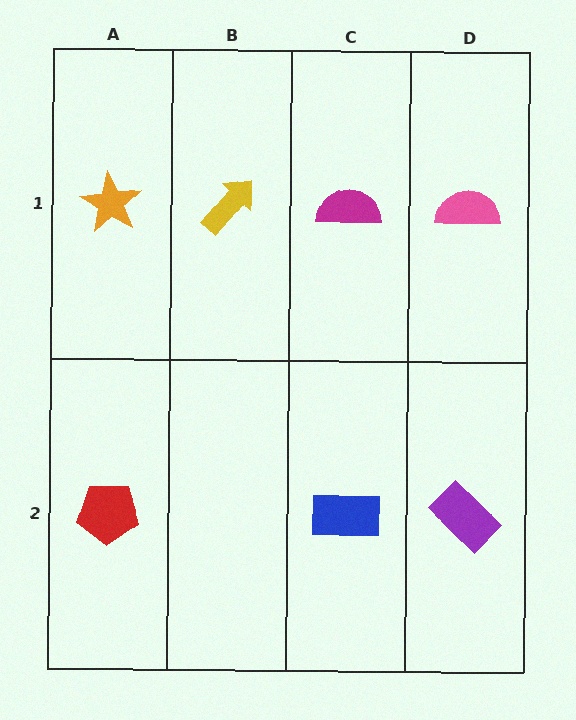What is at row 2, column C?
A blue rectangle.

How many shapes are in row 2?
3 shapes.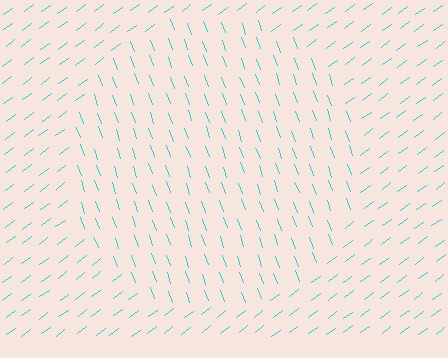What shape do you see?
I see a circle.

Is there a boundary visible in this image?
Yes, there is a texture boundary formed by a change in line orientation.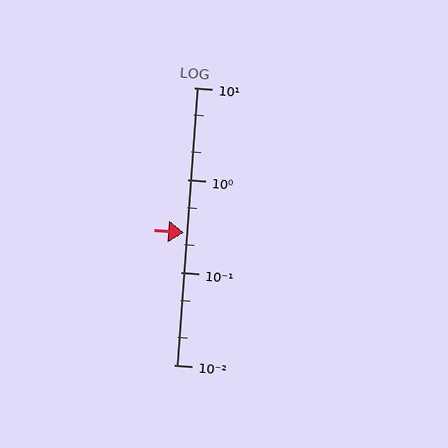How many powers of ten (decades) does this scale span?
The scale spans 3 decades, from 0.01 to 10.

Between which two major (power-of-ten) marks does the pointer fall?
The pointer is between 0.1 and 1.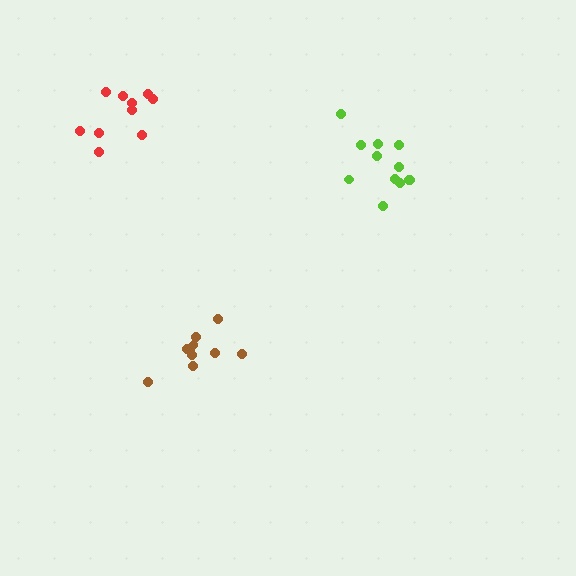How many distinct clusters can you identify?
There are 3 distinct clusters.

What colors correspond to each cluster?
The clusters are colored: brown, red, lime.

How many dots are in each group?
Group 1: 10 dots, Group 2: 10 dots, Group 3: 12 dots (32 total).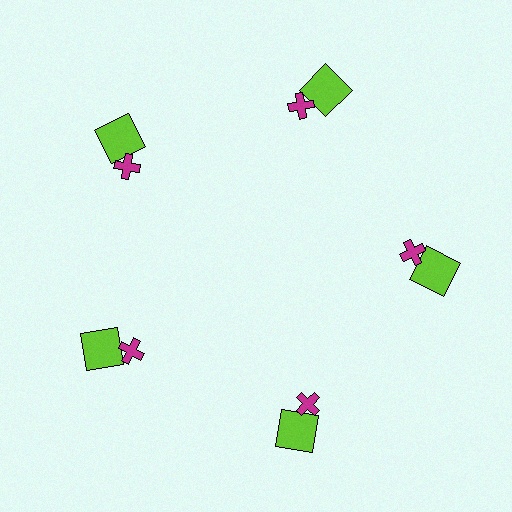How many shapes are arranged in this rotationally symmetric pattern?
There are 10 shapes, arranged in 5 groups of 2.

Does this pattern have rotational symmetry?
Yes, this pattern has 5-fold rotational symmetry. It looks the same after rotating 72 degrees around the center.